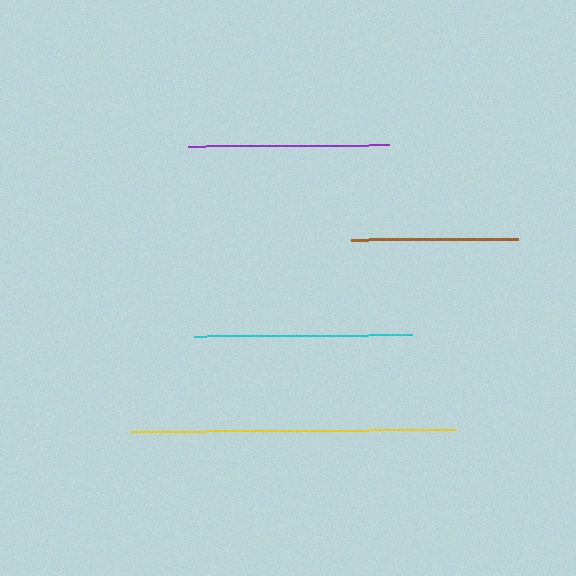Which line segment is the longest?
The yellow line is the longest at approximately 327 pixels.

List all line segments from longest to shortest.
From longest to shortest: yellow, cyan, purple, brown.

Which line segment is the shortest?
The brown line is the shortest at approximately 167 pixels.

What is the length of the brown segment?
The brown segment is approximately 167 pixels long.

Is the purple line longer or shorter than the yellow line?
The yellow line is longer than the purple line.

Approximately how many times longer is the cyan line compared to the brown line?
The cyan line is approximately 1.3 times the length of the brown line.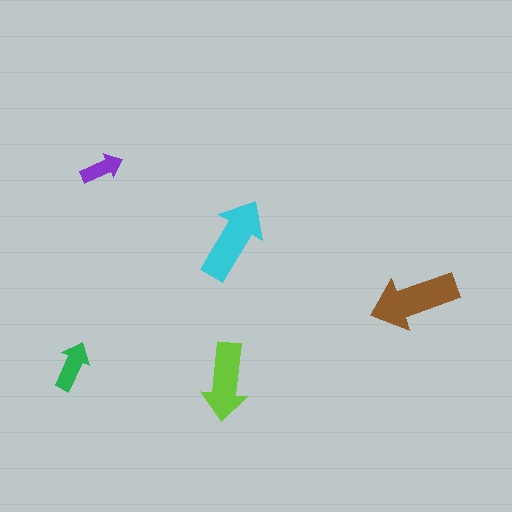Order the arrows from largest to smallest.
the brown one, the cyan one, the lime one, the green one, the purple one.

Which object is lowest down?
The lime arrow is bottommost.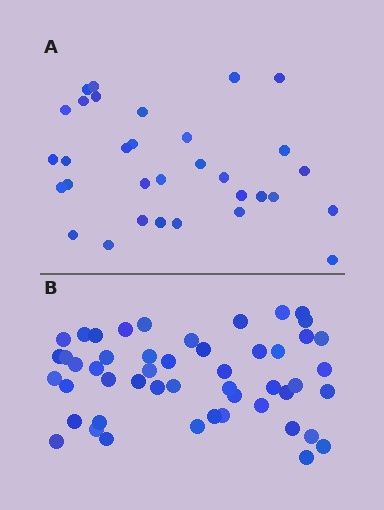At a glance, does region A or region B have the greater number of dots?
Region B (the bottom region) has more dots.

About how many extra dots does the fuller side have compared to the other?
Region B has approximately 20 more dots than region A.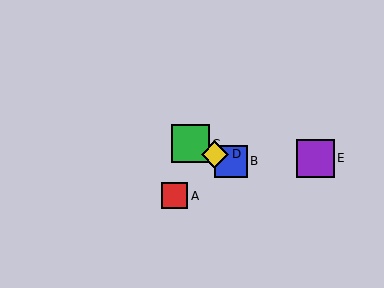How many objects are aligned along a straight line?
3 objects (B, C, D) are aligned along a straight line.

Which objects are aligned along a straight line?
Objects B, C, D are aligned along a straight line.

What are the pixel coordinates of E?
Object E is at (315, 158).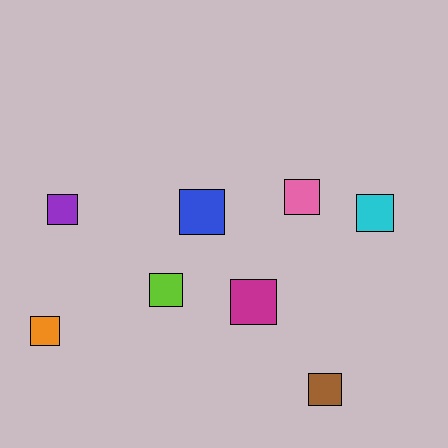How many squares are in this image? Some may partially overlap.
There are 8 squares.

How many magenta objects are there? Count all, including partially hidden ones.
There is 1 magenta object.